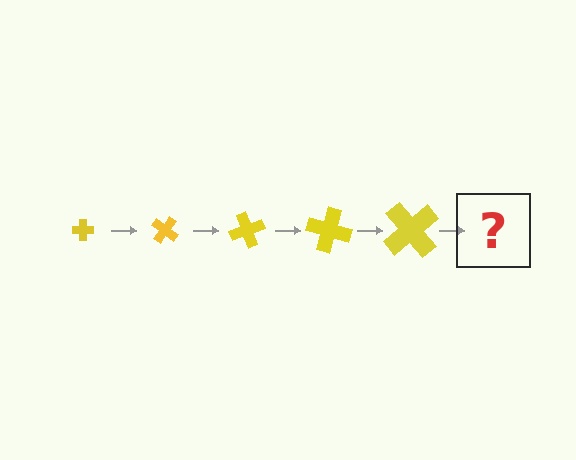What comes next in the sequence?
The next element should be a cross, larger than the previous one and rotated 175 degrees from the start.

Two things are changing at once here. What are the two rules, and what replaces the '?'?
The two rules are that the cross grows larger each step and it rotates 35 degrees each step. The '?' should be a cross, larger than the previous one and rotated 175 degrees from the start.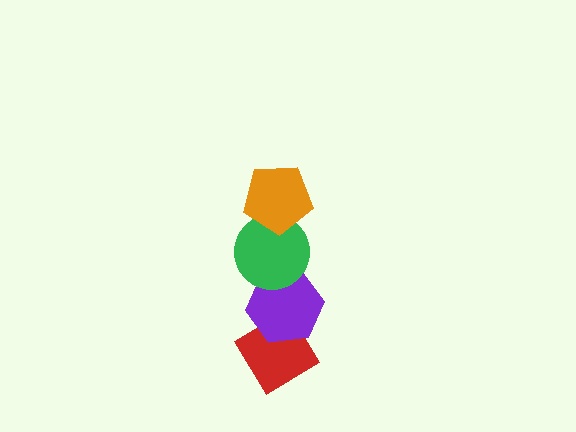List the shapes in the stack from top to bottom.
From top to bottom: the orange pentagon, the green circle, the purple hexagon, the red diamond.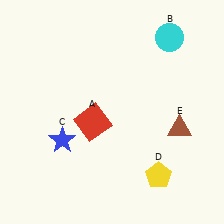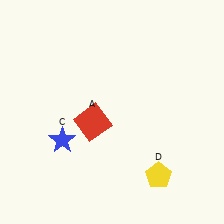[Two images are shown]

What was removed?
The brown triangle (E), the cyan circle (B) were removed in Image 2.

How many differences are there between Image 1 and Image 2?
There are 2 differences between the two images.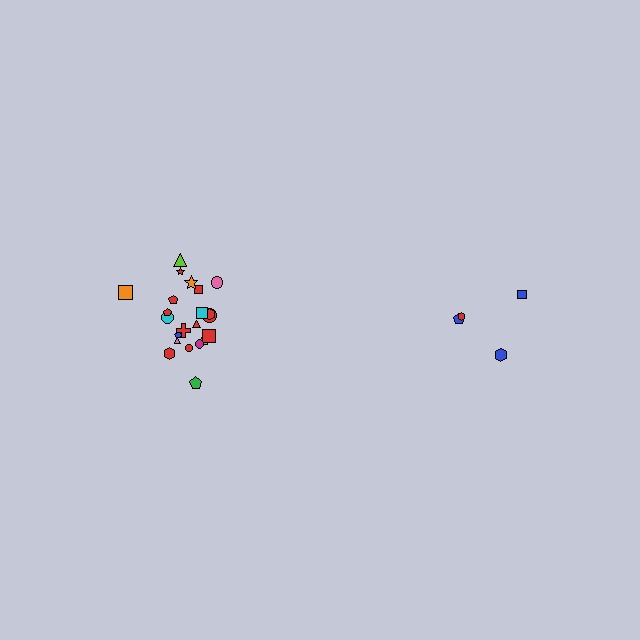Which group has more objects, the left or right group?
The left group.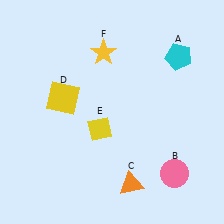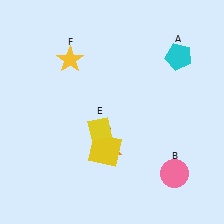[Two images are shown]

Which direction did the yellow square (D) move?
The yellow square (D) moved down.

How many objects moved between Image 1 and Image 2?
3 objects moved between the two images.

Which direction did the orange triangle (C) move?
The orange triangle (C) moved up.